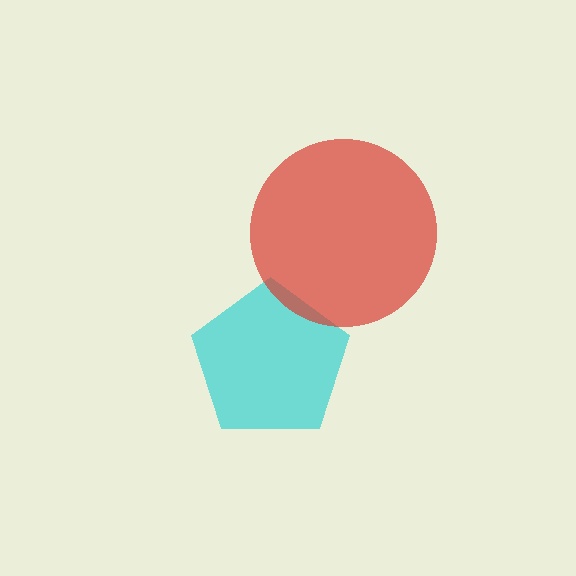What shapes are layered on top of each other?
The layered shapes are: a cyan pentagon, a red circle.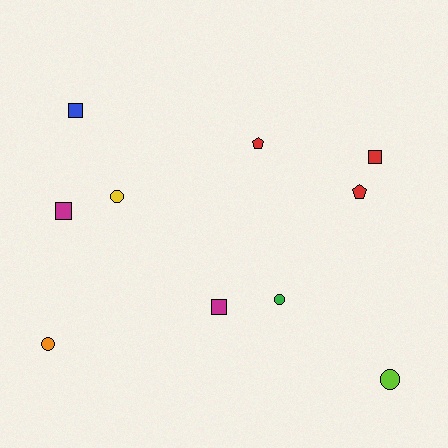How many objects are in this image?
There are 10 objects.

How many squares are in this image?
There are 4 squares.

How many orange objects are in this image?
There is 1 orange object.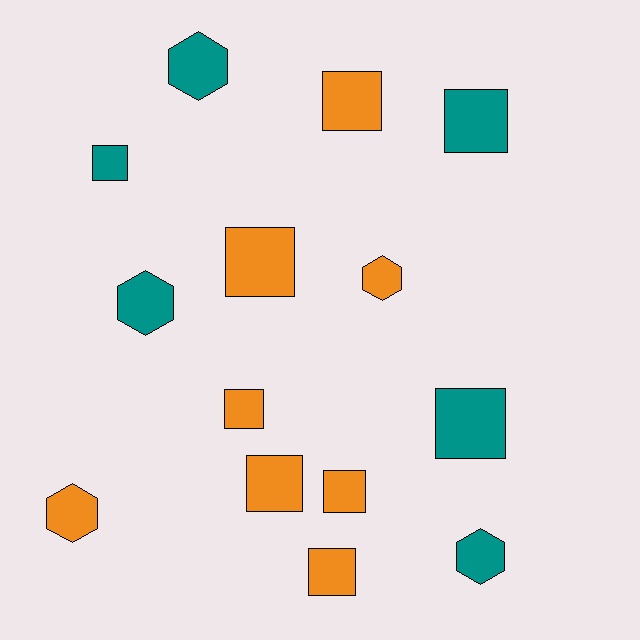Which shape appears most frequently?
Square, with 9 objects.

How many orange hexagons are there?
There are 2 orange hexagons.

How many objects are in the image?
There are 14 objects.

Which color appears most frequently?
Orange, with 8 objects.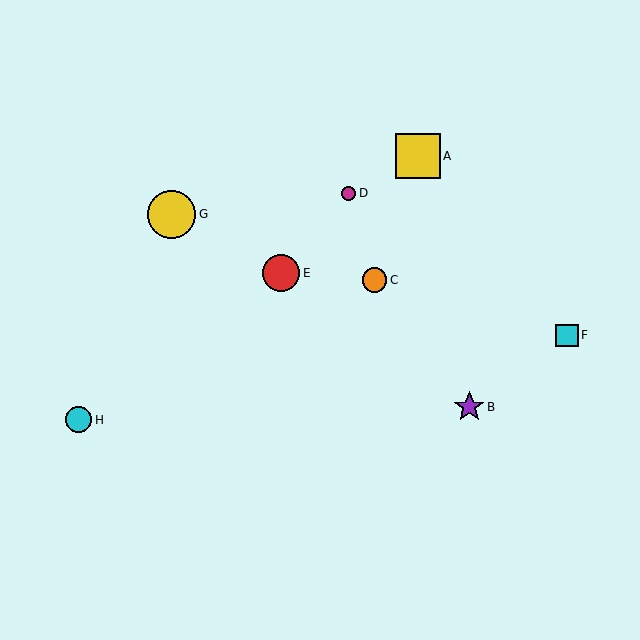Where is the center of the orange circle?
The center of the orange circle is at (375, 280).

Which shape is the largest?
The yellow circle (labeled G) is the largest.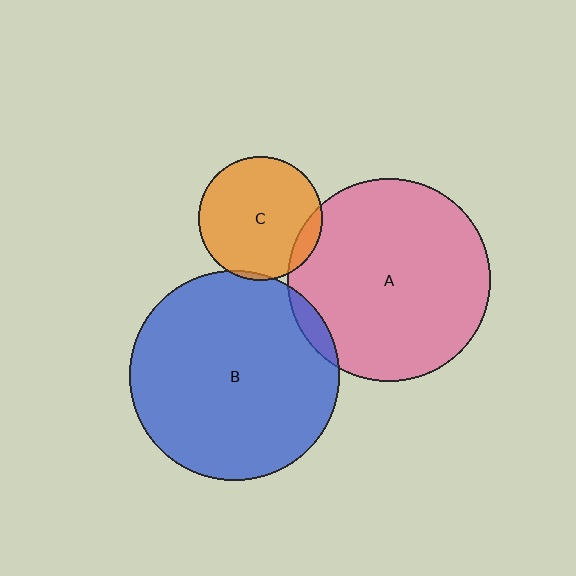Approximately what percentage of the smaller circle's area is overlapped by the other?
Approximately 5%.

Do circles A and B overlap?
Yes.